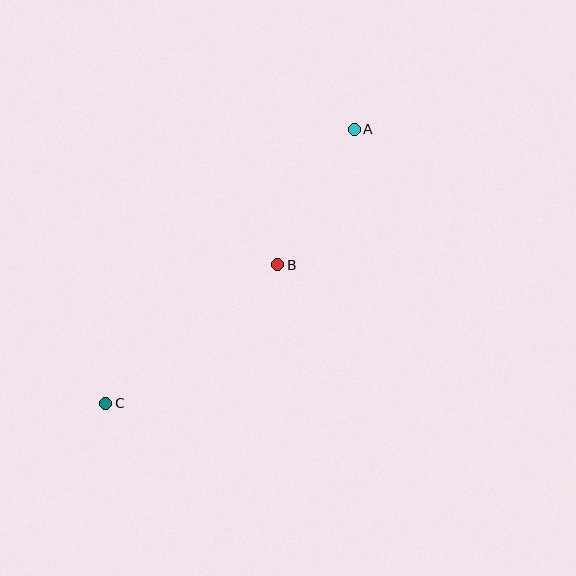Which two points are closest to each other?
Points A and B are closest to each other.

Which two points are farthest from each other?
Points A and C are farthest from each other.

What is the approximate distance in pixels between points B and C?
The distance between B and C is approximately 221 pixels.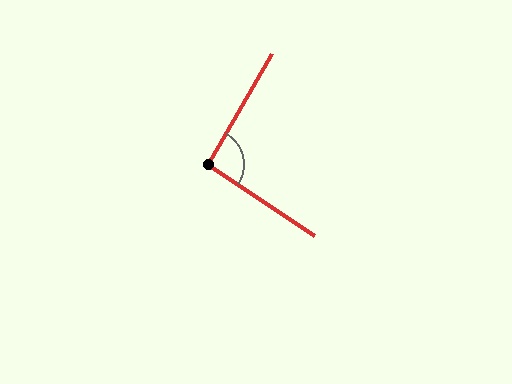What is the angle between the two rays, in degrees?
Approximately 94 degrees.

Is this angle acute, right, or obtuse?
It is approximately a right angle.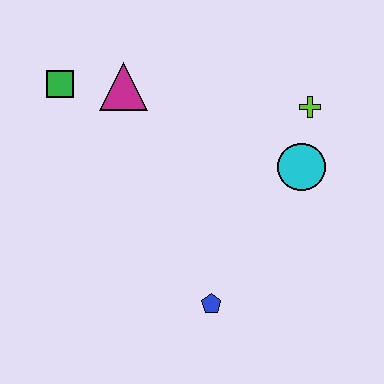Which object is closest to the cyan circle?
The lime cross is closest to the cyan circle.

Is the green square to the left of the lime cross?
Yes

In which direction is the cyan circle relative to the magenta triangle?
The cyan circle is to the right of the magenta triangle.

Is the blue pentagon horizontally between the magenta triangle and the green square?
No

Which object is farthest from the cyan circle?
The green square is farthest from the cyan circle.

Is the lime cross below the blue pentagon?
No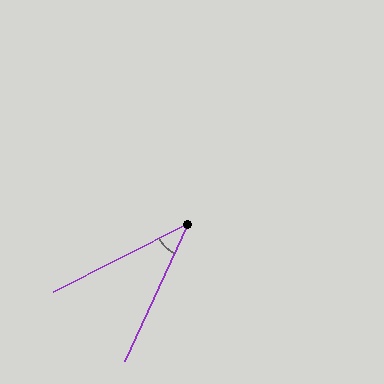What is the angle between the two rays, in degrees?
Approximately 39 degrees.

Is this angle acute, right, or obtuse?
It is acute.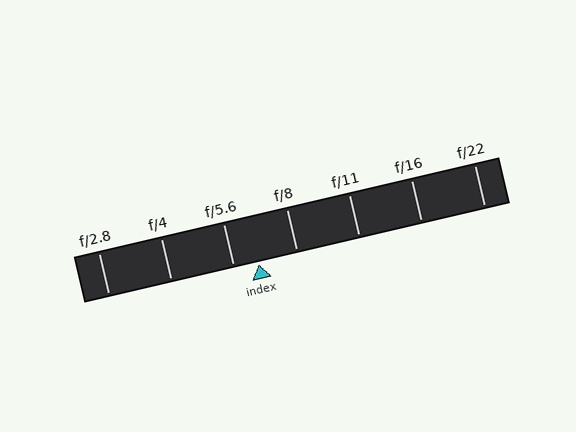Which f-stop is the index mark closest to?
The index mark is closest to f/5.6.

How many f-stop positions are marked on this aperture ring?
There are 7 f-stop positions marked.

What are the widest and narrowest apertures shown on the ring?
The widest aperture shown is f/2.8 and the narrowest is f/22.